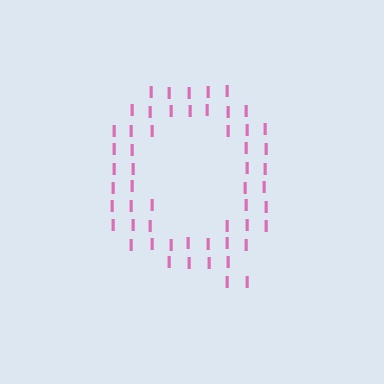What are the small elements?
The small elements are letter I's.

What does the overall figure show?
The overall figure shows the letter Q.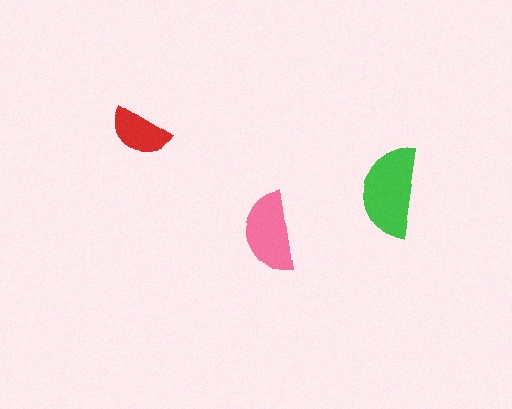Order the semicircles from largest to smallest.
the green one, the pink one, the red one.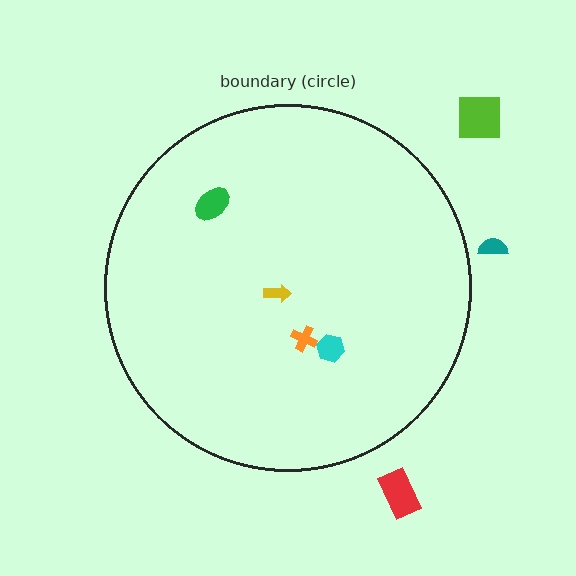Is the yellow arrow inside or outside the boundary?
Inside.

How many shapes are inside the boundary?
4 inside, 3 outside.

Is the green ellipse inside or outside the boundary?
Inside.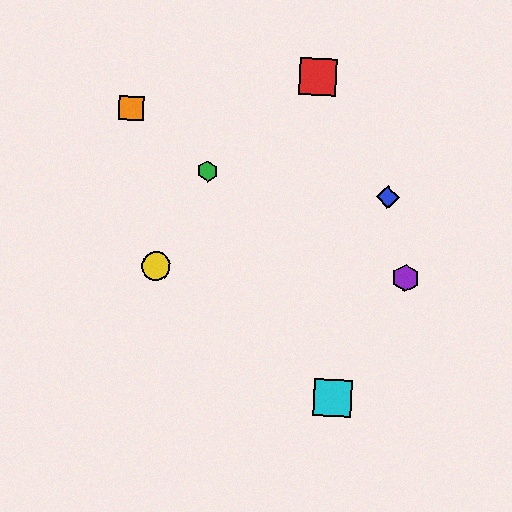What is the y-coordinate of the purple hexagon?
The purple hexagon is at y≈278.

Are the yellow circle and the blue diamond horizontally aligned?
No, the yellow circle is at y≈266 and the blue diamond is at y≈197.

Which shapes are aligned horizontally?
The yellow circle, the purple hexagon are aligned horizontally.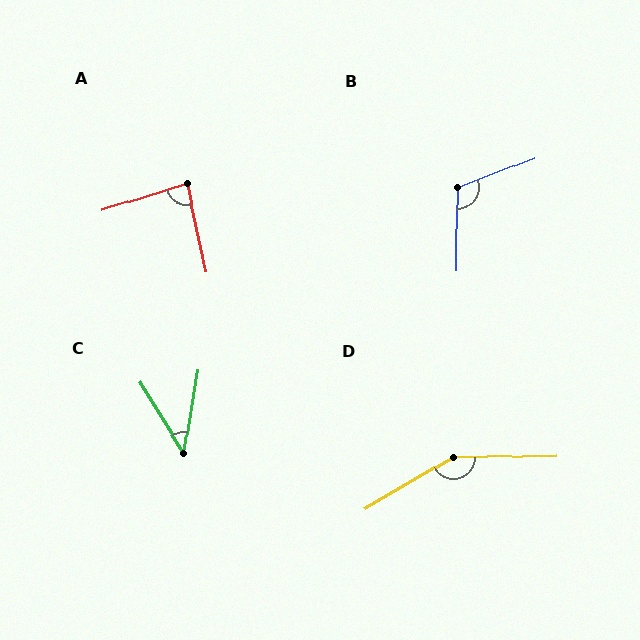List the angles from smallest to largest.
C (41°), A (85°), B (112°), D (151°).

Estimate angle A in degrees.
Approximately 85 degrees.